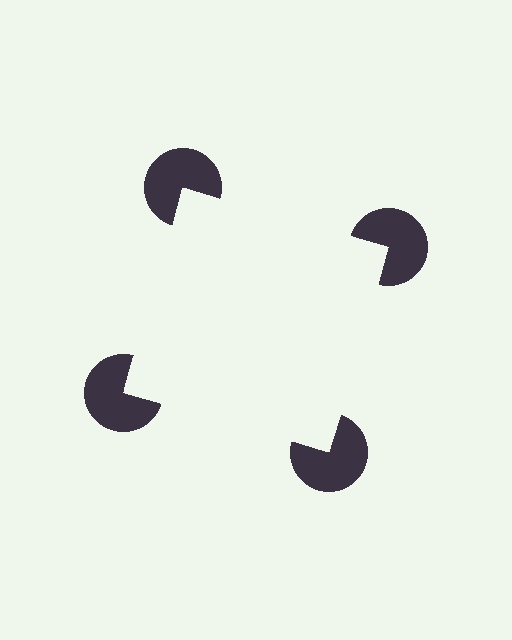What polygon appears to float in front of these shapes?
An illusory square — its edges are inferred from the aligned wedge cuts in the pac-man discs, not physically drawn.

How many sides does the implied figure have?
4 sides.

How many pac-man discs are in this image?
There are 4 — one at each vertex of the illusory square.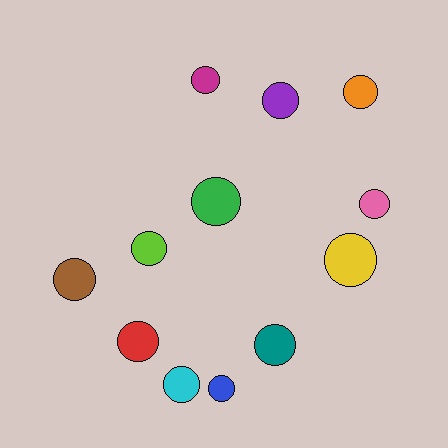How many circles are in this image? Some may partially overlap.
There are 12 circles.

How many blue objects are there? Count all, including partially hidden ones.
There is 1 blue object.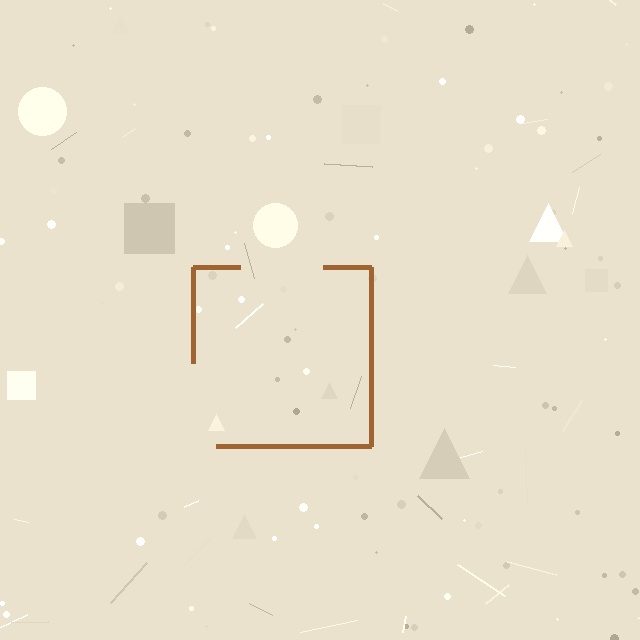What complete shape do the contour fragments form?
The contour fragments form a square.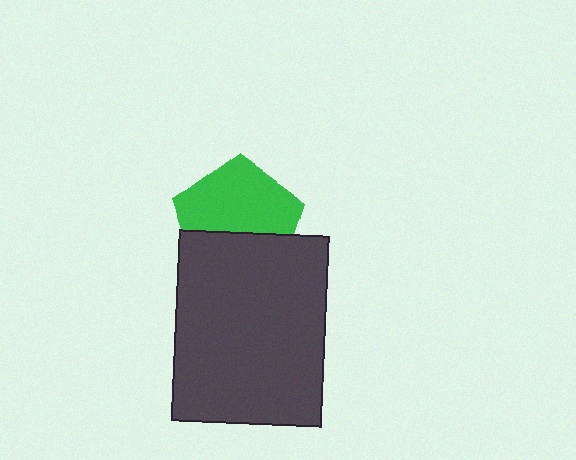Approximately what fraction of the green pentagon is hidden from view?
Roughly 41% of the green pentagon is hidden behind the dark gray rectangle.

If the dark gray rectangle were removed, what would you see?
You would see the complete green pentagon.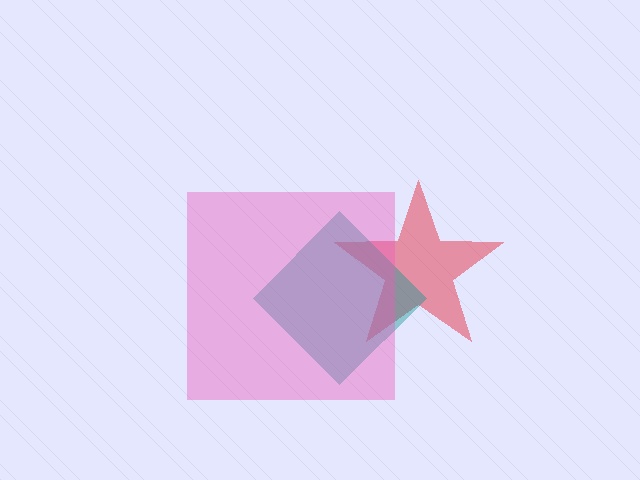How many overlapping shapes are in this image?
There are 3 overlapping shapes in the image.